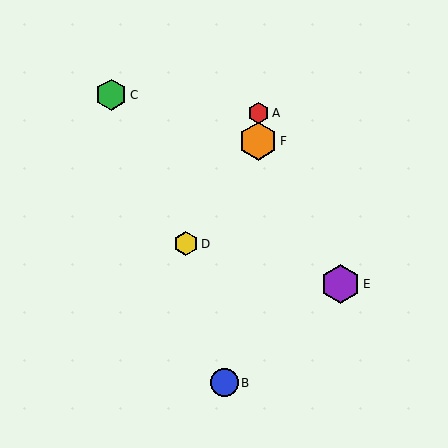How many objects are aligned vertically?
2 objects (A, F) are aligned vertically.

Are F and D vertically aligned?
No, F is at x≈258 and D is at x≈186.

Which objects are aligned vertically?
Objects A, F are aligned vertically.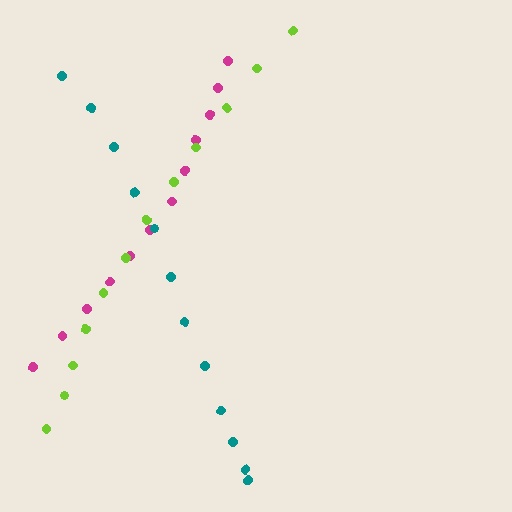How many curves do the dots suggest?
There are 3 distinct paths.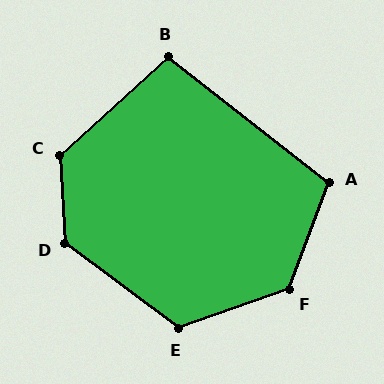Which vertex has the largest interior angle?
D, at approximately 130 degrees.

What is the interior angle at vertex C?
Approximately 129 degrees (obtuse).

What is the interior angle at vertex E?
Approximately 123 degrees (obtuse).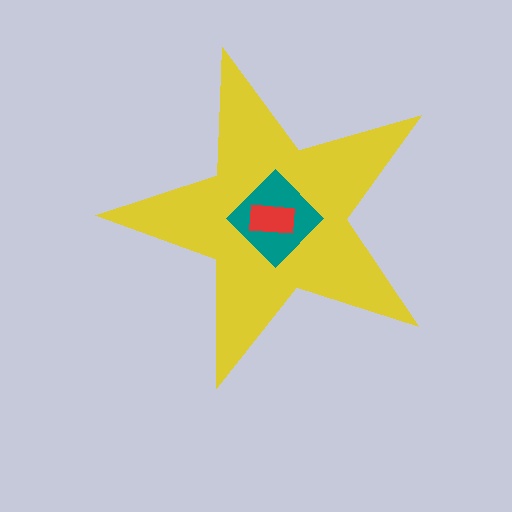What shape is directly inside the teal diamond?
The red rectangle.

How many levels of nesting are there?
3.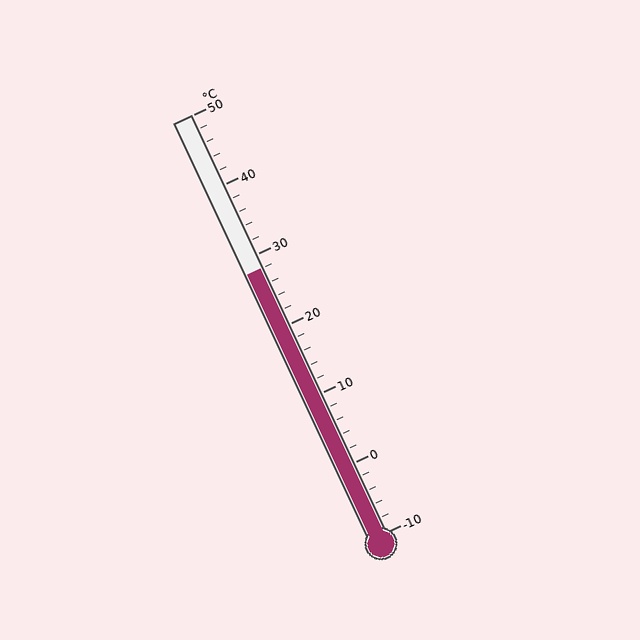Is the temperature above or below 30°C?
The temperature is below 30°C.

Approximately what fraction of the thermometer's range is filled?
The thermometer is filled to approximately 65% of its range.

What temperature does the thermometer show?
The thermometer shows approximately 28°C.